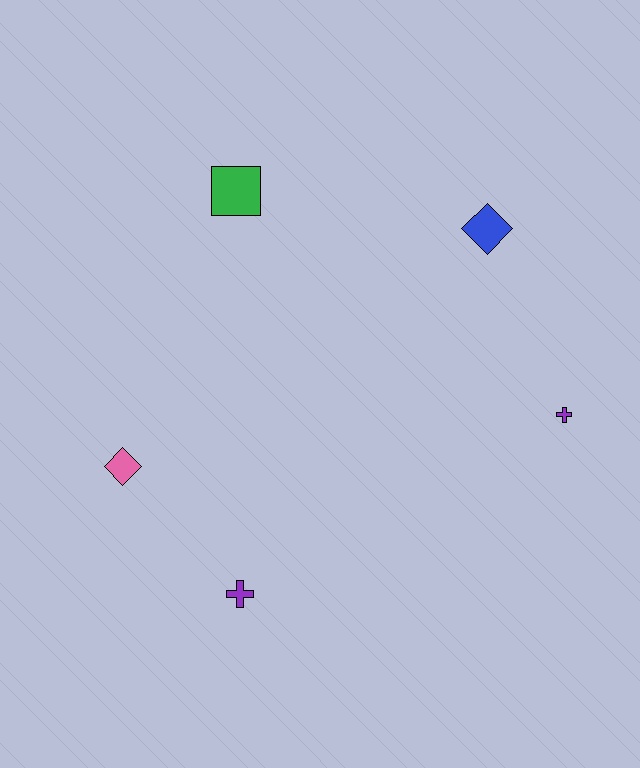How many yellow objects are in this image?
There are no yellow objects.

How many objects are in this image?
There are 5 objects.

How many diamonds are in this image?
There are 2 diamonds.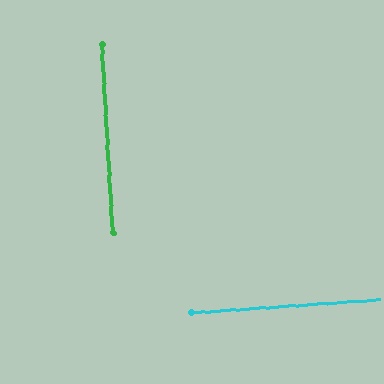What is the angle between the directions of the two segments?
Approximately 89 degrees.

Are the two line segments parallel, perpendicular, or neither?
Perpendicular — they meet at approximately 89°.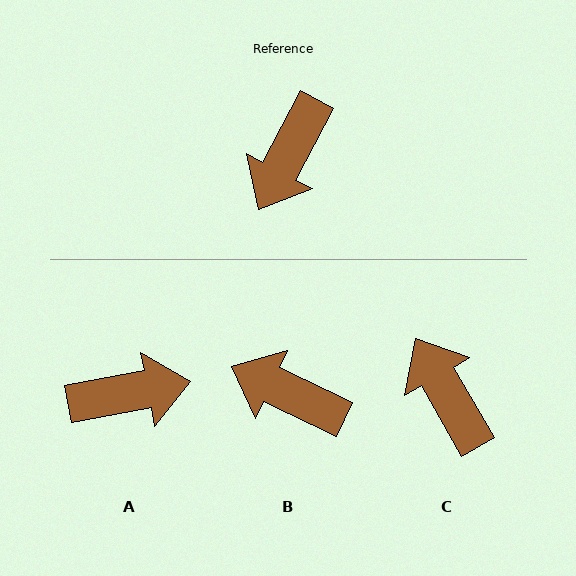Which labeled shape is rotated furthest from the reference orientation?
A, about 129 degrees away.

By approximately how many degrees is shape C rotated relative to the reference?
Approximately 122 degrees clockwise.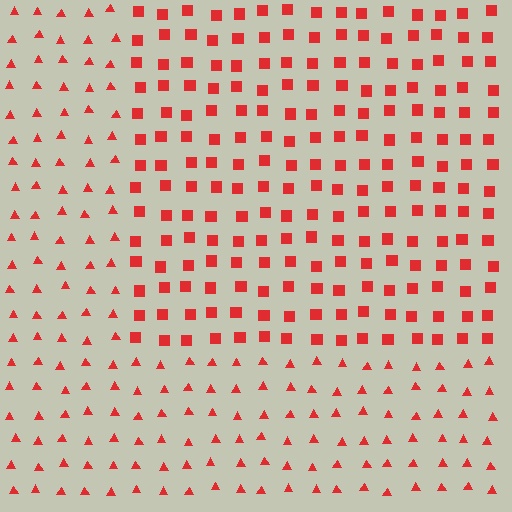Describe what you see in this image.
The image is filled with small red elements arranged in a uniform grid. A rectangle-shaped region contains squares, while the surrounding area contains triangles. The boundary is defined purely by the change in element shape.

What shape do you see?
I see a rectangle.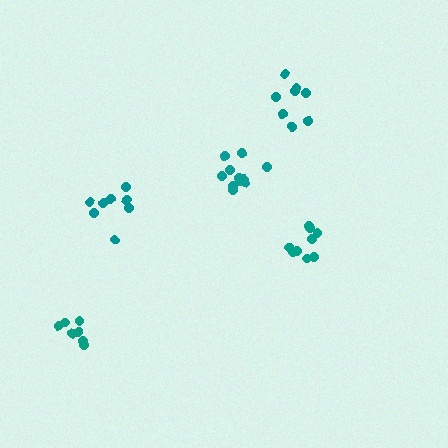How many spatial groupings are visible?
There are 5 spatial groupings.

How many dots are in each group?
Group 1: 7 dots, Group 2: 11 dots, Group 3: 8 dots, Group 4: 8 dots, Group 5: 9 dots (43 total).